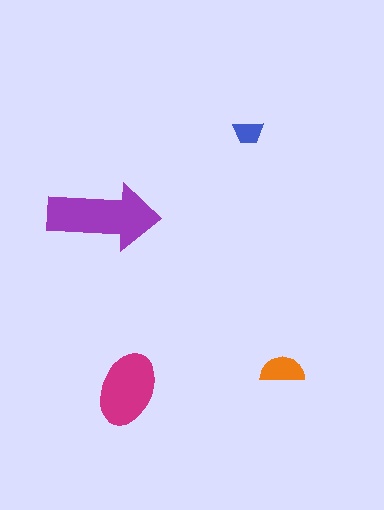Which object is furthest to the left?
The purple arrow is leftmost.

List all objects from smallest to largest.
The blue trapezoid, the orange semicircle, the magenta ellipse, the purple arrow.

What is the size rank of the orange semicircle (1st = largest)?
3rd.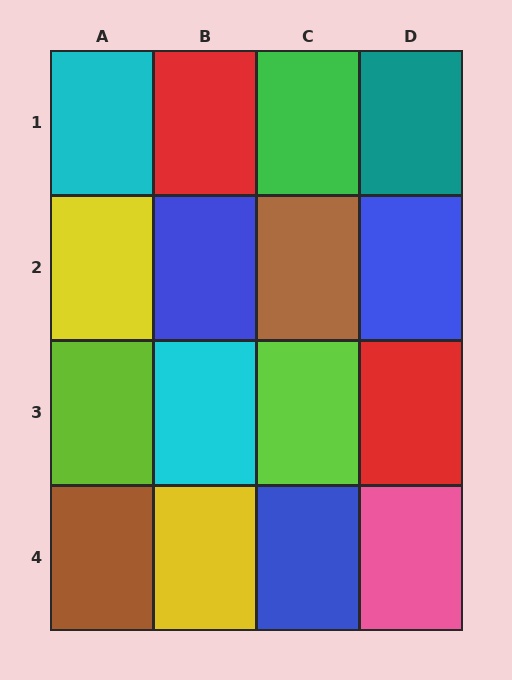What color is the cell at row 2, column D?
Blue.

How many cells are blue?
3 cells are blue.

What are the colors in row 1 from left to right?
Cyan, red, green, teal.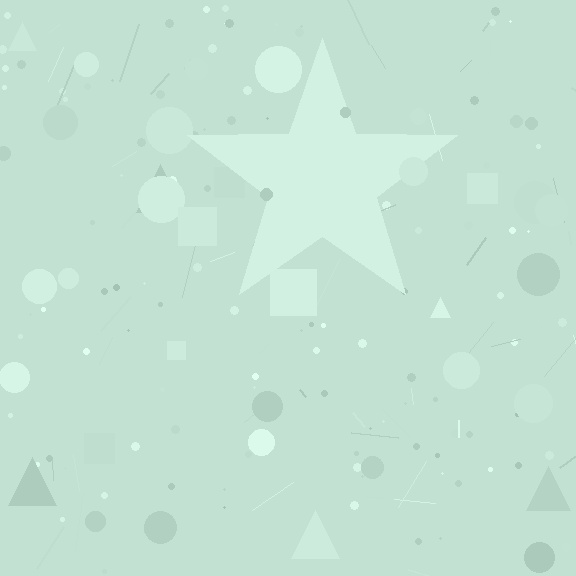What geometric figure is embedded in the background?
A star is embedded in the background.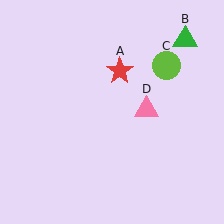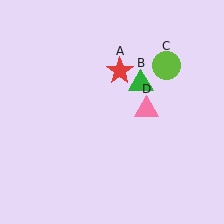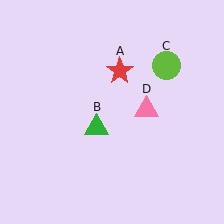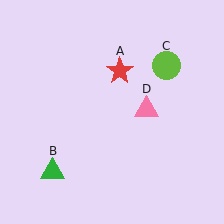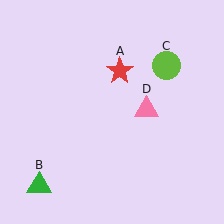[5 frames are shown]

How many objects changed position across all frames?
1 object changed position: green triangle (object B).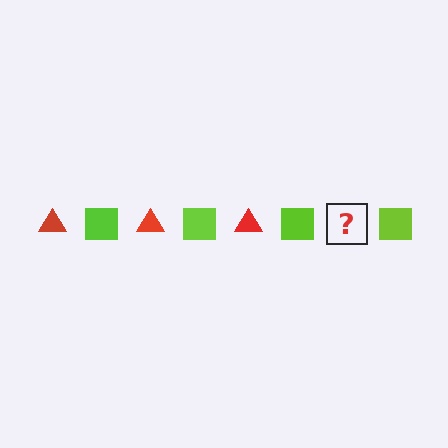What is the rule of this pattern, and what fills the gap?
The rule is that the pattern alternates between red triangle and lime square. The gap should be filled with a red triangle.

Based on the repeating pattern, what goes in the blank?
The blank should be a red triangle.